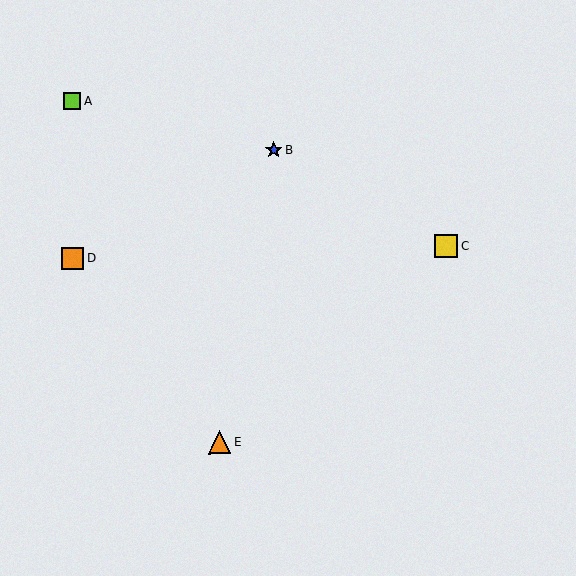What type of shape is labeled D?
Shape D is an orange square.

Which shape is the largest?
The yellow square (labeled C) is the largest.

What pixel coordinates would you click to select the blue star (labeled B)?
Click at (274, 150) to select the blue star B.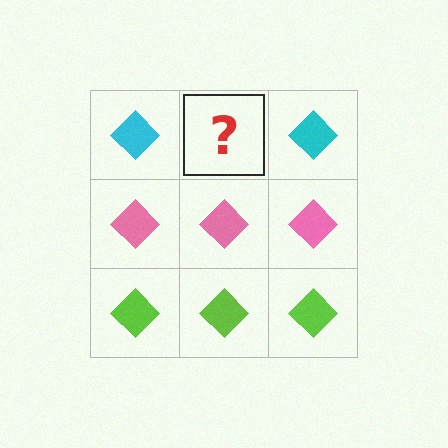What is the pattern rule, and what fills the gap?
The rule is that each row has a consistent color. The gap should be filled with a cyan diamond.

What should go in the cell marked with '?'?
The missing cell should contain a cyan diamond.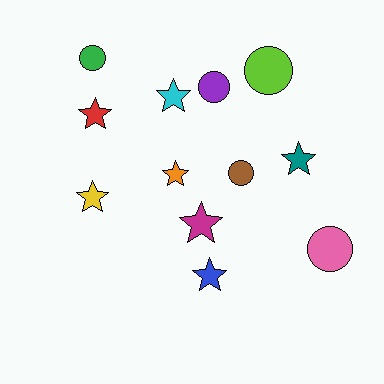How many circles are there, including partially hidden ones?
There are 5 circles.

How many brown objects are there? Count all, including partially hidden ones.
There is 1 brown object.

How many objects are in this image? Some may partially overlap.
There are 12 objects.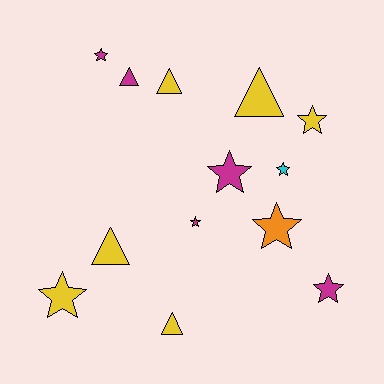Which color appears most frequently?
Yellow, with 6 objects.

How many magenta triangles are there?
There is 1 magenta triangle.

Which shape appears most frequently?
Star, with 8 objects.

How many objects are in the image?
There are 13 objects.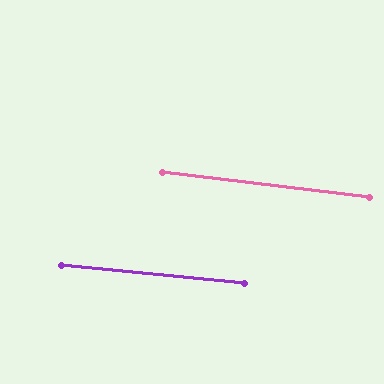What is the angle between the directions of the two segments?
Approximately 1 degree.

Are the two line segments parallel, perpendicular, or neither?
Parallel — their directions differ by only 1.2°.